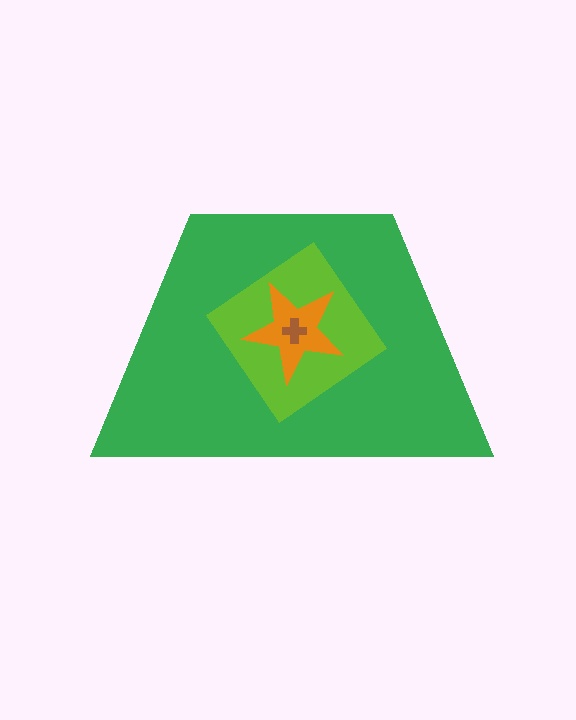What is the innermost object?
The brown cross.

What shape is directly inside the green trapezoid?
The lime diamond.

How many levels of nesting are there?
4.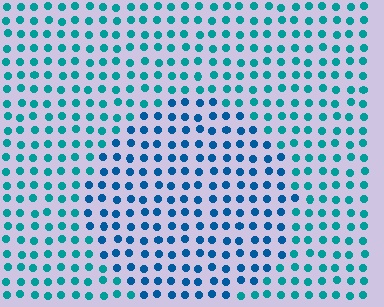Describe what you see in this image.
The image is filled with small teal elements in a uniform arrangement. A circle-shaped region is visible where the elements are tinted to a slightly different hue, forming a subtle color boundary.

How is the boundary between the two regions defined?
The boundary is defined purely by a slight shift in hue (about 28 degrees). Spacing, size, and orientation are identical on both sides.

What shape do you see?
I see a circle.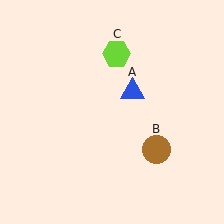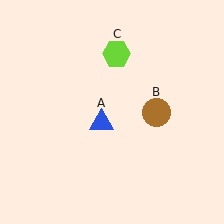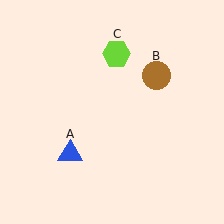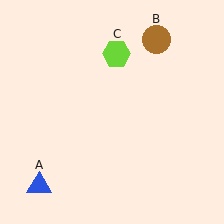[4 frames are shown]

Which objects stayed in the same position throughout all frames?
Lime hexagon (object C) remained stationary.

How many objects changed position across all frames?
2 objects changed position: blue triangle (object A), brown circle (object B).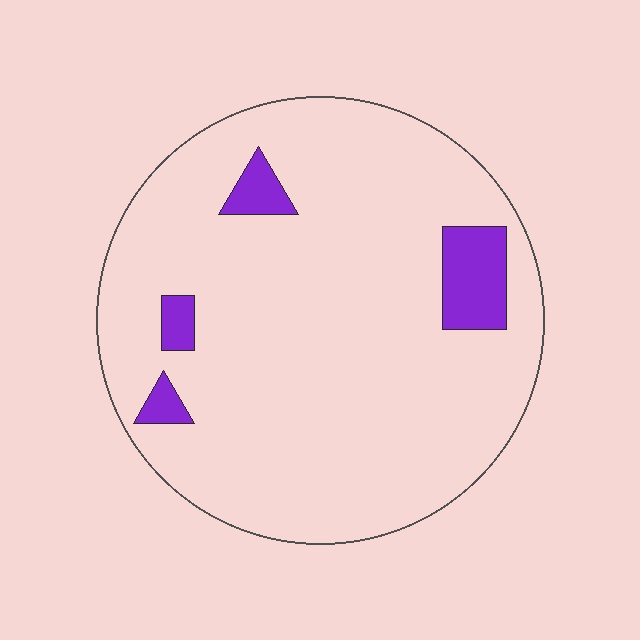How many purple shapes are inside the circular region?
4.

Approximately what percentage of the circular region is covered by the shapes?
Approximately 10%.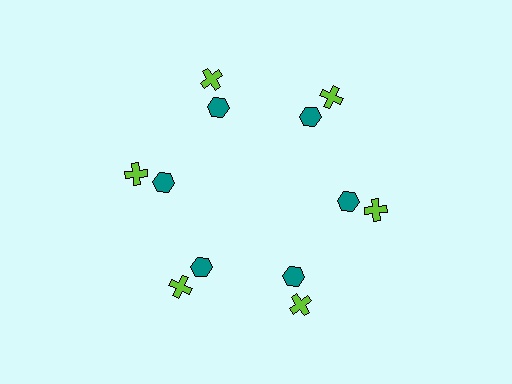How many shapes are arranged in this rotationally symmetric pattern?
There are 12 shapes, arranged in 6 groups of 2.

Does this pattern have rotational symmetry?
Yes, this pattern has 6-fold rotational symmetry. It looks the same after rotating 60 degrees around the center.